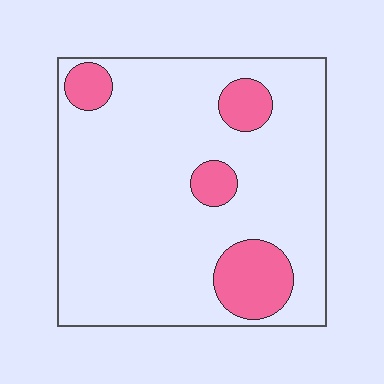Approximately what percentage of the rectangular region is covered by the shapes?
Approximately 15%.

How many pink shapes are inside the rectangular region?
4.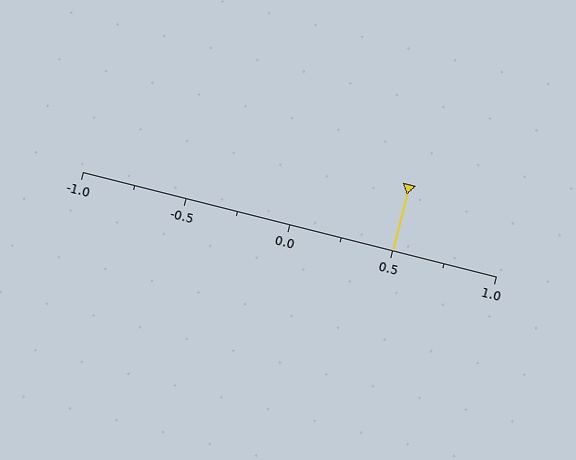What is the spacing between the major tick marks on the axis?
The major ticks are spaced 0.5 apart.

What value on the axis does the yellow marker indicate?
The marker indicates approximately 0.5.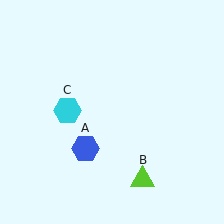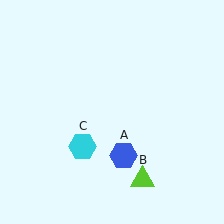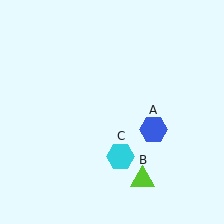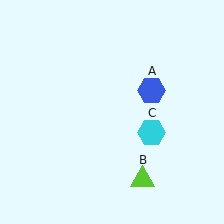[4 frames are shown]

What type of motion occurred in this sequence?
The blue hexagon (object A), cyan hexagon (object C) rotated counterclockwise around the center of the scene.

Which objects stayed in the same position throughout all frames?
Lime triangle (object B) remained stationary.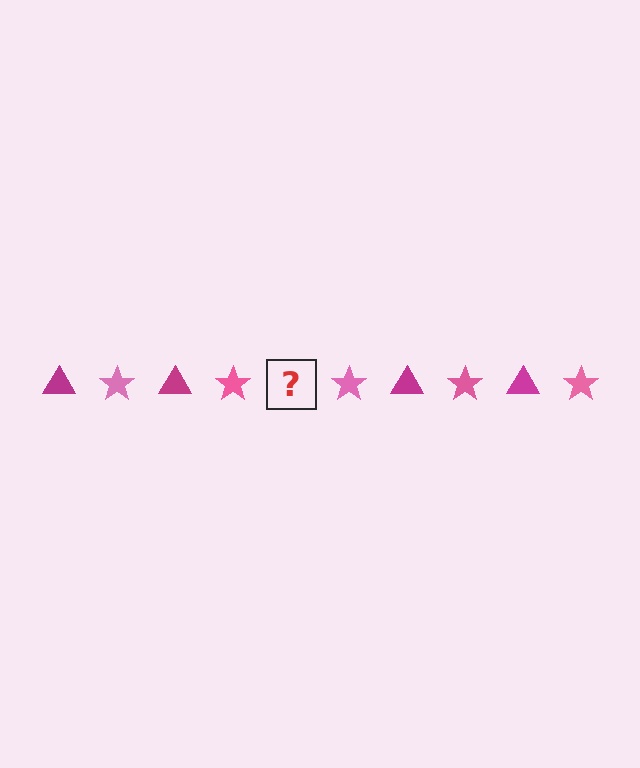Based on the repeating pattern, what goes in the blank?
The blank should be a magenta triangle.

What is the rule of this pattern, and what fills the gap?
The rule is that the pattern alternates between magenta triangle and pink star. The gap should be filled with a magenta triangle.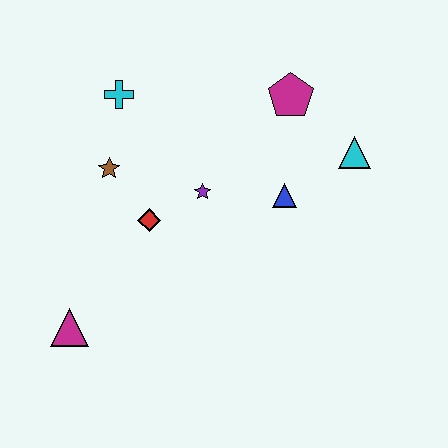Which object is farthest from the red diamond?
The cyan triangle is farthest from the red diamond.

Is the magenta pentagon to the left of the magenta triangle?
No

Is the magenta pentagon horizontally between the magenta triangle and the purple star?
No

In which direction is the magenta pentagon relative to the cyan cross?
The magenta pentagon is to the right of the cyan cross.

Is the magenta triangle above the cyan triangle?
No